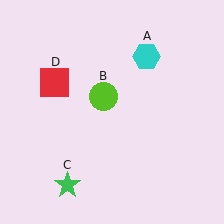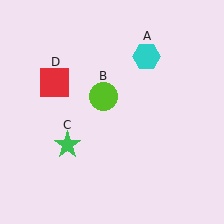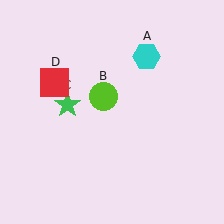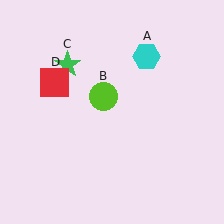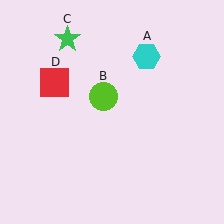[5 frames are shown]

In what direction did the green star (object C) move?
The green star (object C) moved up.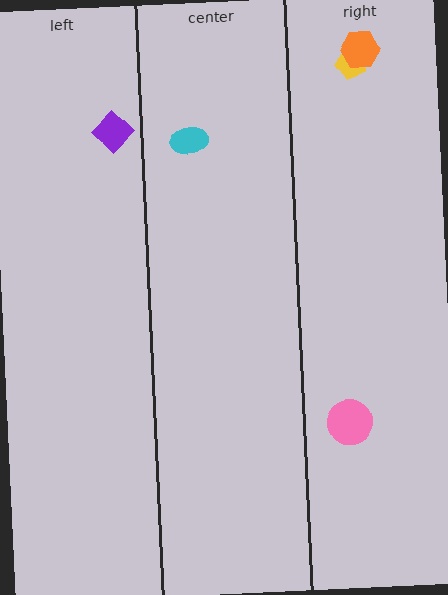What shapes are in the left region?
The purple diamond.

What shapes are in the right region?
The pink circle, the yellow pentagon, the orange hexagon.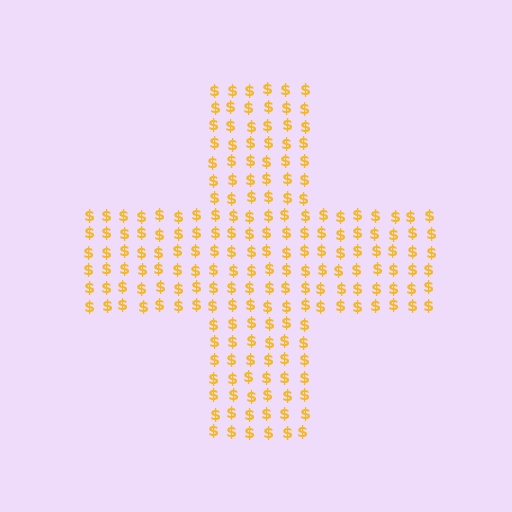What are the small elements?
The small elements are dollar signs.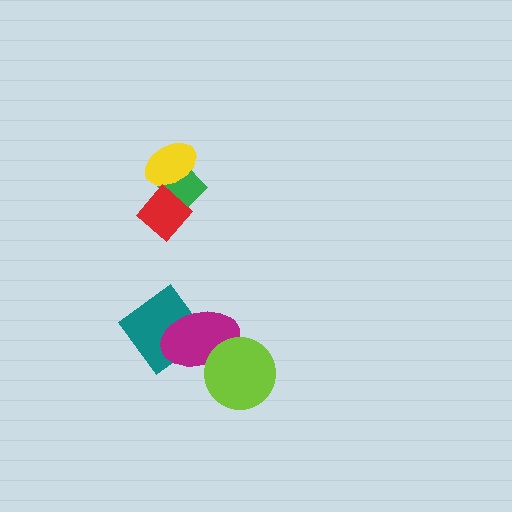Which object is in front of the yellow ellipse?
The red diamond is in front of the yellow ellipse.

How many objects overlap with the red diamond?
2 objects overlap with the red diamond.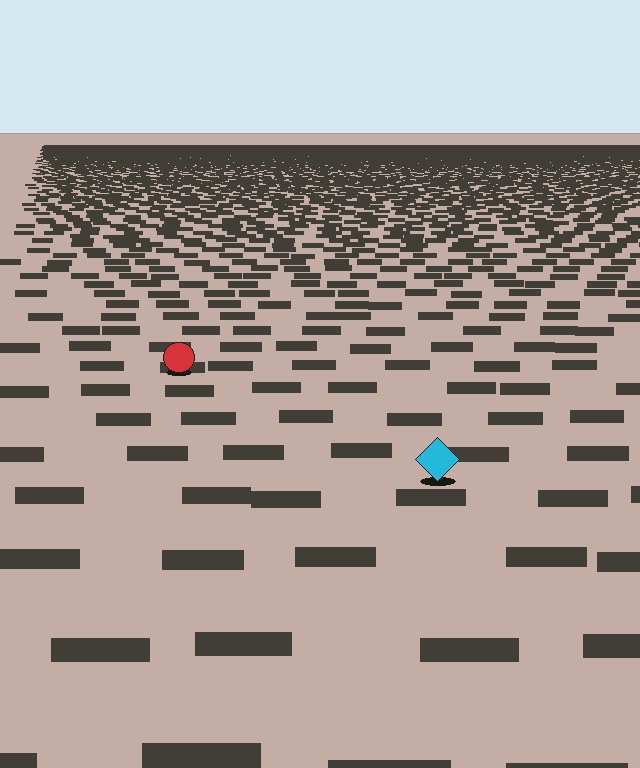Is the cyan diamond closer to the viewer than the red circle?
Yes. The cyan diamond is closer — you can tell from the texture gradient: the ground texture is coarser near it.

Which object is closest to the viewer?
The cyan diamond is closest. The texture marks near it are larger and more spread out.